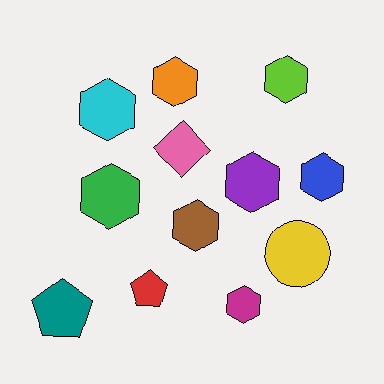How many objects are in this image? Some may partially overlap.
There are 12 objects.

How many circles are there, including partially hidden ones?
There is 1 circle.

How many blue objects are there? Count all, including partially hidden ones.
There is 1 blue object.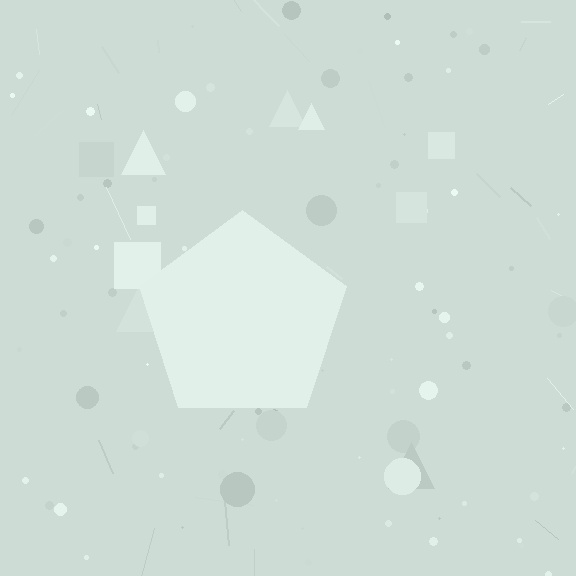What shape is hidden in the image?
A pentagon is hidden in the image.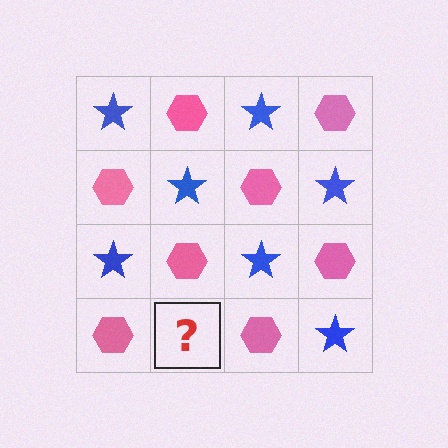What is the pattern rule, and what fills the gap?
The rule is that it alternates blue star and pink hexagon in a checkerboard pattern. The gap should be filled with a blue star.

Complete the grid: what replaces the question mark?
The question mark should be replaced with a blue star.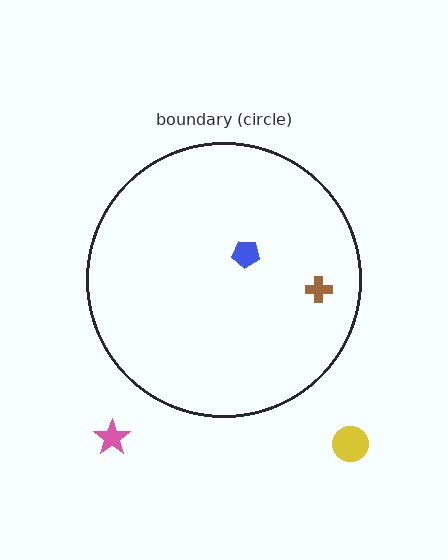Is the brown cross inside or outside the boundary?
Inside.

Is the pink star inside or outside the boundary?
Outside.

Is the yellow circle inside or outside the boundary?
Outside.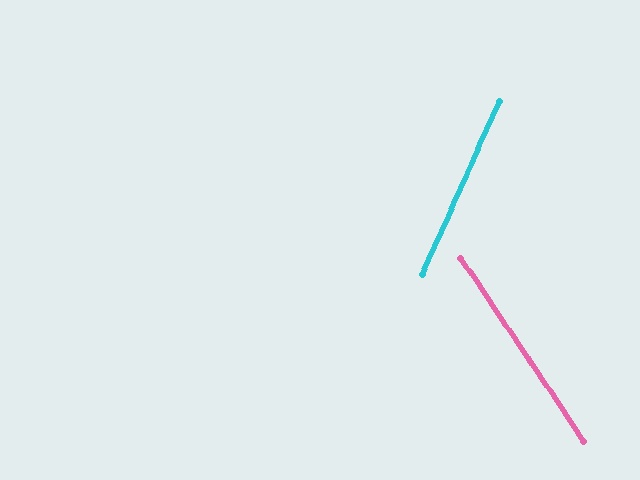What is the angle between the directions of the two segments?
Approximately 58 degrees.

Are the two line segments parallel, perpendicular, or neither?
Neither parallel nor perpendicular — they differ by about 58°.